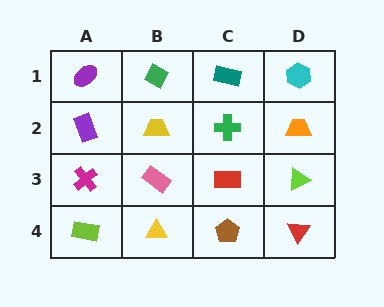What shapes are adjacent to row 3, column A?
A purple rectangle (row 2, column A), a lime rectangle (row 4, column A), a pink rectangle (row 3, column B).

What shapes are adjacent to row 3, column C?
A green cross (row 2, column C), a brown pentagon (row 4, column C), a pink rectangle (row 3, column B), a lime triangle (row 3, column D).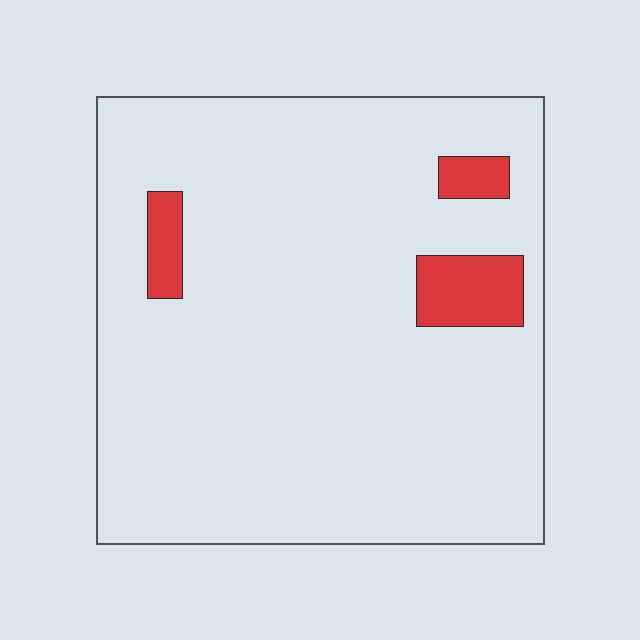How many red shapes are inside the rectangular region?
3.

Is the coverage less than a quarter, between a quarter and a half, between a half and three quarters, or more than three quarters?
Less than a quarter.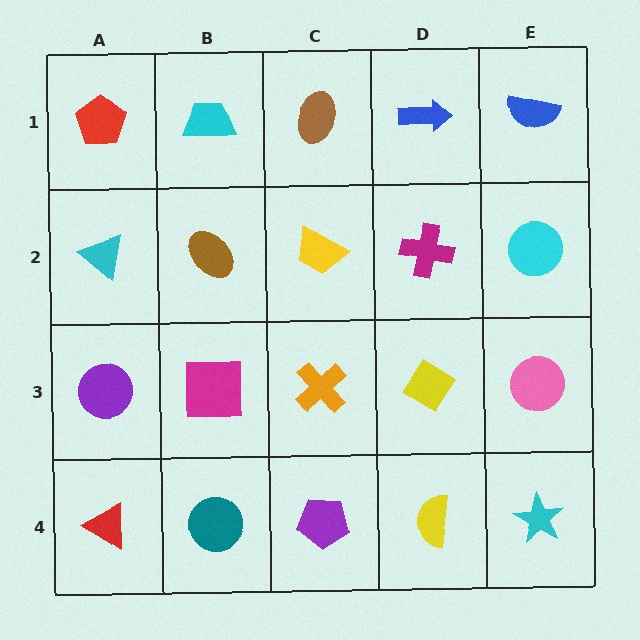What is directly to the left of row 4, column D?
A purple pentagon.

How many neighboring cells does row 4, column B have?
3.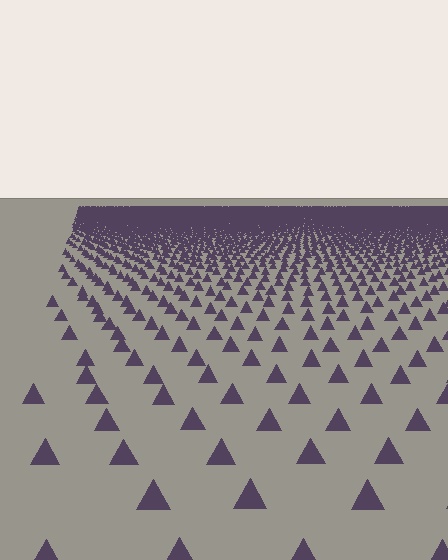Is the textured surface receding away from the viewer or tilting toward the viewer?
The surface is receding away from the viewer. Texture elements get smaller and denser toward the top.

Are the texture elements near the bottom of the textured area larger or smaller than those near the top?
Larger. Near the bottom, elements are closer to the viewer and appear at a bigger on-screen size.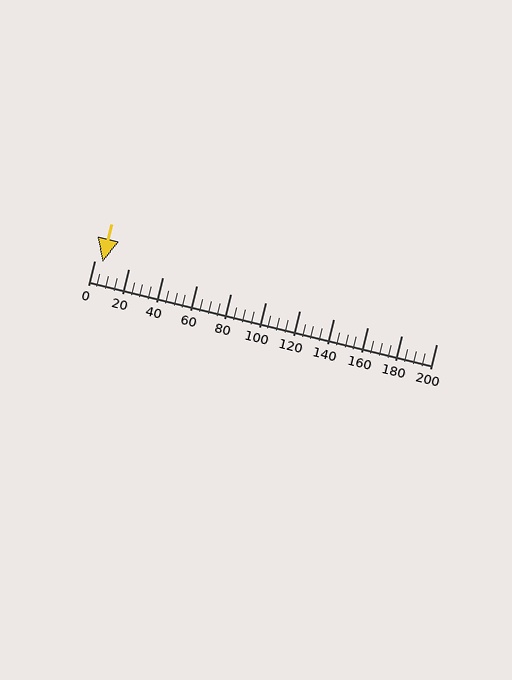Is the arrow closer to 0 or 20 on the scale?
The arrow is closer to 0.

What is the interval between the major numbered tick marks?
The major tick marks are spaced 20 units apart.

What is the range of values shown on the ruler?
The ruler shows values from 0 to 200.